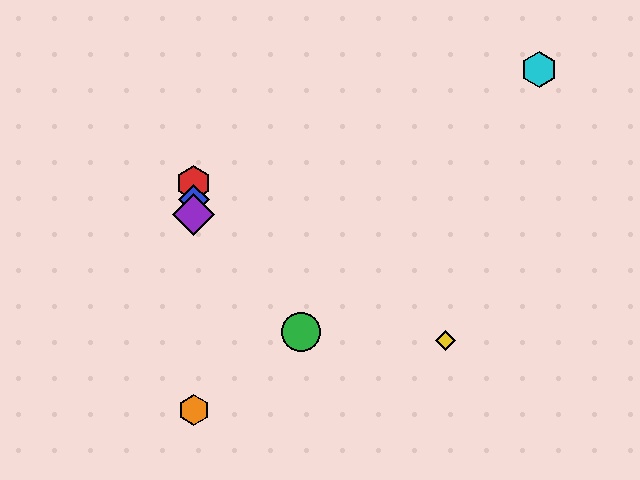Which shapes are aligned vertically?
The red hexagon, the blue diamond, the purple diamond, the orange hexagon are aligned vertically.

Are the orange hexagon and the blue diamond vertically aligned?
Yes, both are at x≈194.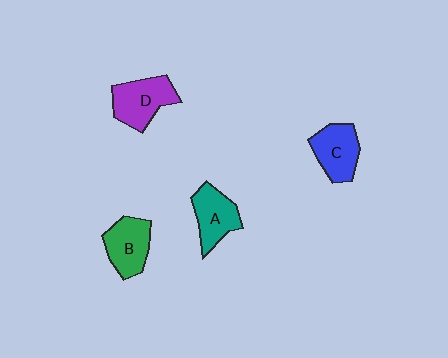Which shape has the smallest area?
Shape A (teal).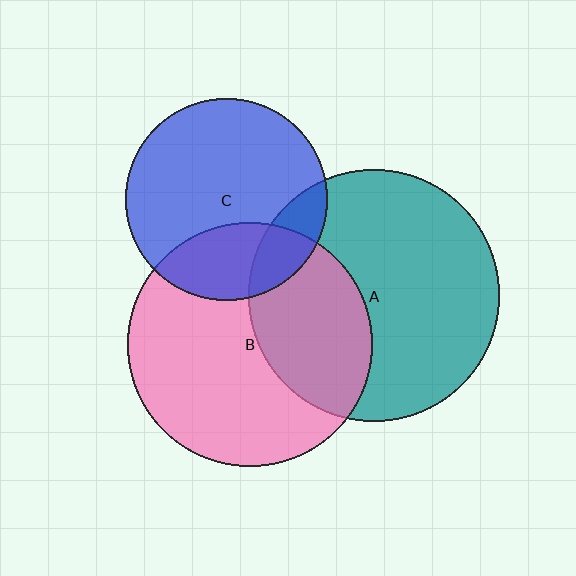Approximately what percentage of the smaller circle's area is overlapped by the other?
Approximately 15%.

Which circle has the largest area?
Circle A (teal).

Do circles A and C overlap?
Yes.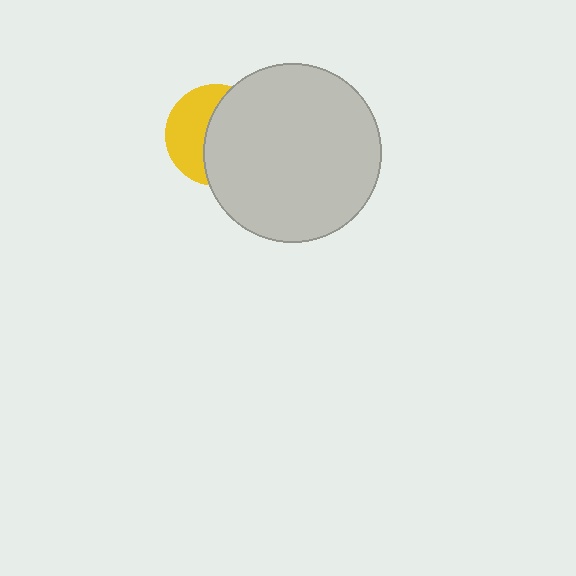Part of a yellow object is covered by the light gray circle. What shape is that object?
It is a circle.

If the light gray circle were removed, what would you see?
You would see the complete yellow circle.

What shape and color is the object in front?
The object in front is a light gray circle.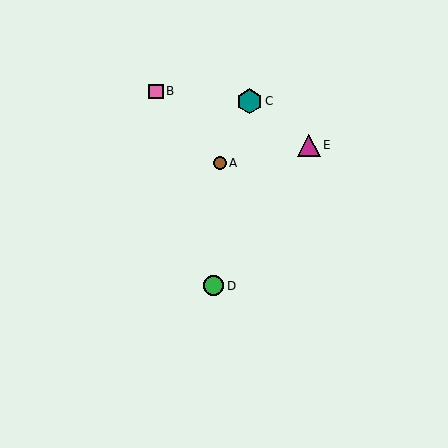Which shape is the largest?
The teal hexagon (labeled C) is the largest.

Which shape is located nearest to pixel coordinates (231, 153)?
The brown circle (labeled A) at (220, 163) is nearest to that location.